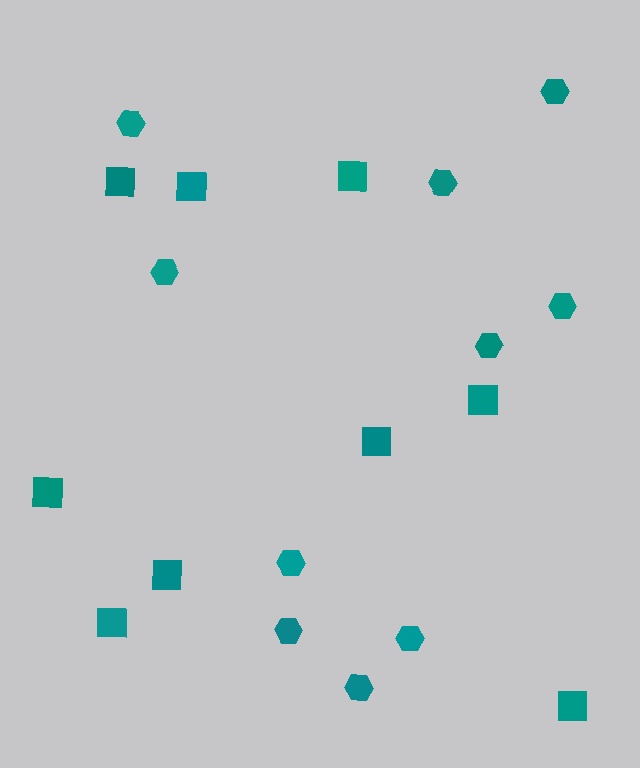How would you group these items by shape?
There are 2 groups: one group of squares (9) and one group of hexagons (10).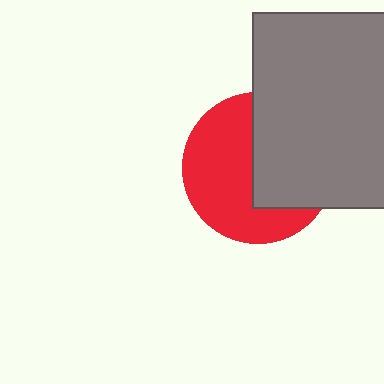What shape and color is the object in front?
The object in front is a gray square.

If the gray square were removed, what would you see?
You would see the complete red circle.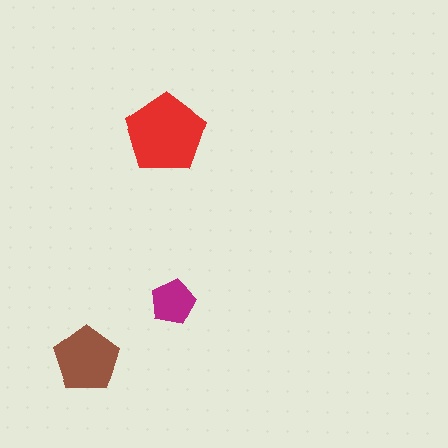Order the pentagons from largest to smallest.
the red one, the brown one, the magenta one.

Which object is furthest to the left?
The brown pentagon is leftmost.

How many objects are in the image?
There are 3 objects in the image.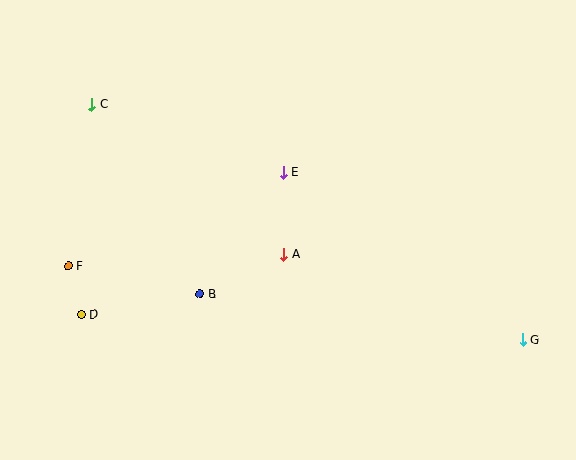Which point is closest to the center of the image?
Point A at (284, 255) is closest to the center.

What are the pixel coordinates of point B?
Point B is at (200, 294).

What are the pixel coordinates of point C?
Point C is at (92, 104).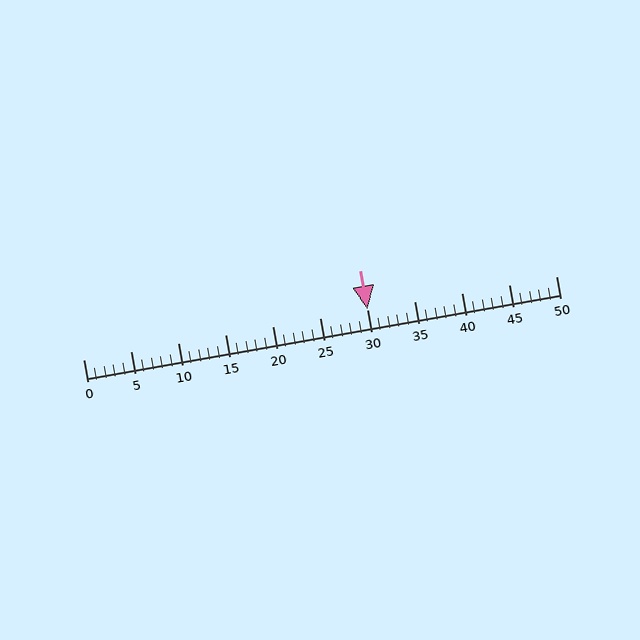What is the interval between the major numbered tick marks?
The major tick marks are spaced 5 units apart.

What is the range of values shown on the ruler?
The ruler shows values from 0 to 50.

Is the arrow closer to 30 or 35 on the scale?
The arrow is closer to 30.